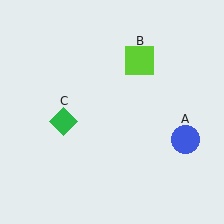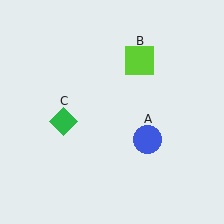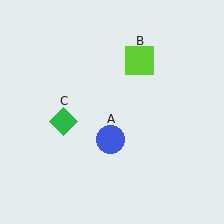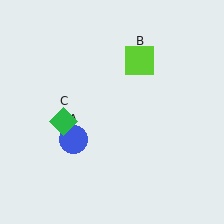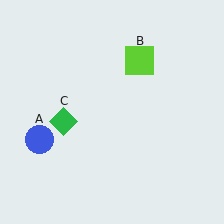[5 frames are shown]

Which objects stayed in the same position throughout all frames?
Lime square (object B) and green diamond (object C) remained stationary.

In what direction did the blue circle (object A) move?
The blue circle (object A) moved left.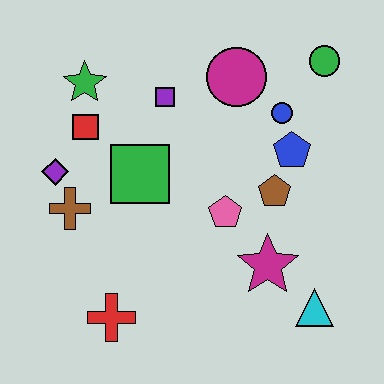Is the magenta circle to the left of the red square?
No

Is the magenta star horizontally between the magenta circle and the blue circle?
Yes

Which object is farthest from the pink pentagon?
The green star is farthest from the pink pentagon.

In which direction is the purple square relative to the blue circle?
The purple square is to the left of the blue circle.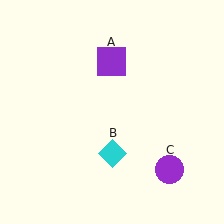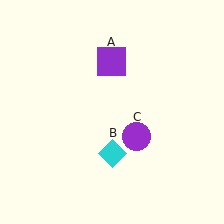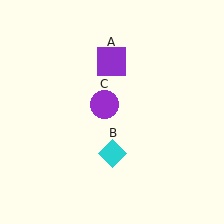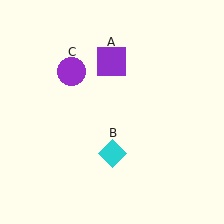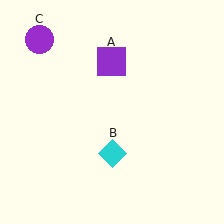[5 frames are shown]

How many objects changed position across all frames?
1 object changed position: purple circle (object C).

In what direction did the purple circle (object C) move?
The purple circle (object C) moved up and to the left.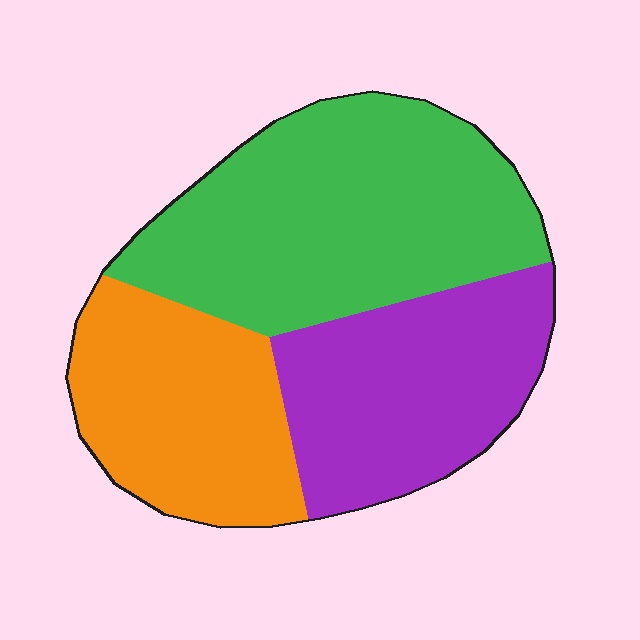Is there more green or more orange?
Green.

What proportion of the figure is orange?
Orange takes up about one quarter (1/4) of the figure.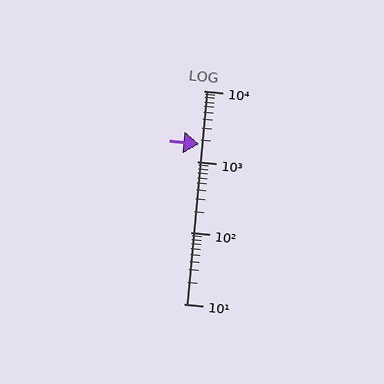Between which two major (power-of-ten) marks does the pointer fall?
The pointer is between 1000 and 10000.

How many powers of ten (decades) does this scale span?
The scale spans 3 decades, from 10 to 10000.